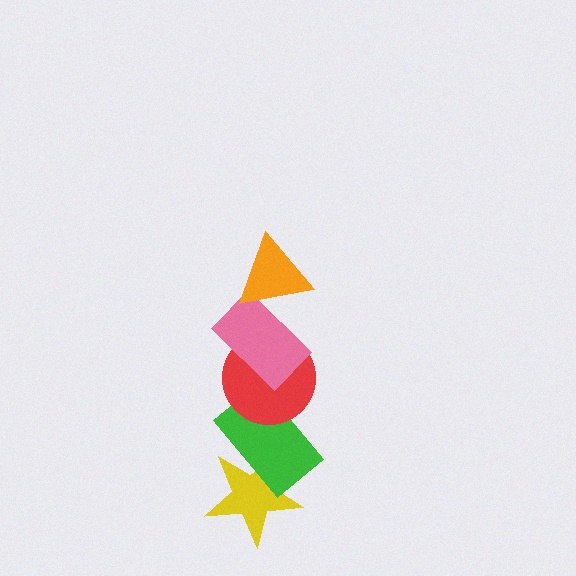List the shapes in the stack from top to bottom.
From top to bottom: the orange triangle, the pink rectangle, the red circle, the green rectangle, the yellow star.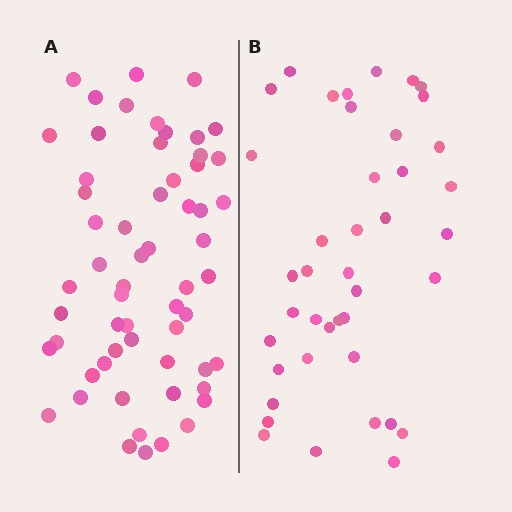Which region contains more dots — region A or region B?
Region A (the left region) has more dots.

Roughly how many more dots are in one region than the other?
Region A has approximately 20 more dots than region B.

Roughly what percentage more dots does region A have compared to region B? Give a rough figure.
About 45% more.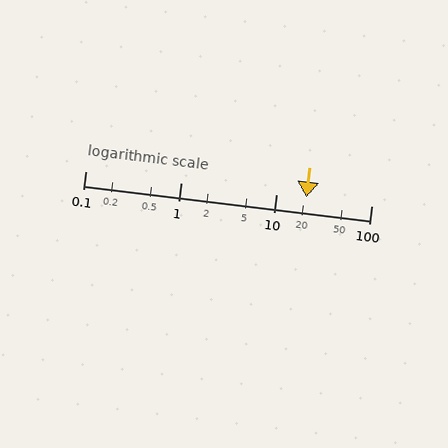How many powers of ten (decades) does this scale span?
The scale spans 3 decades, from 0.1 to 100.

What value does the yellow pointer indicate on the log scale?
The pointer indicates approximately 21.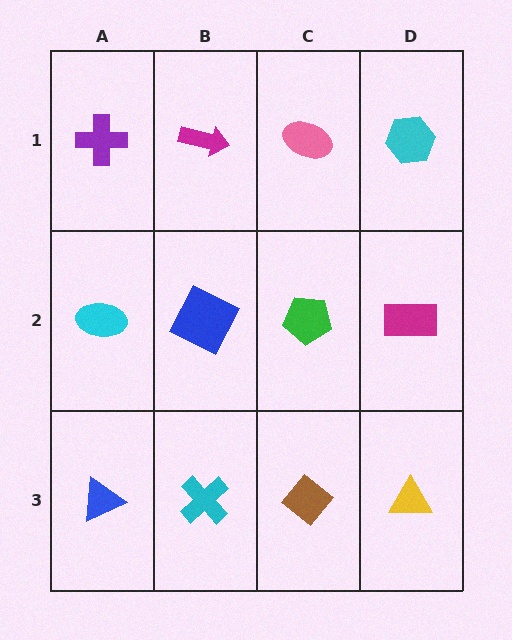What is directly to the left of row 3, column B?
A blue triangle.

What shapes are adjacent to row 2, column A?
A purple cross (row 1, column A), a blue triangle (row 3, column A), a blue square (row 2, column B).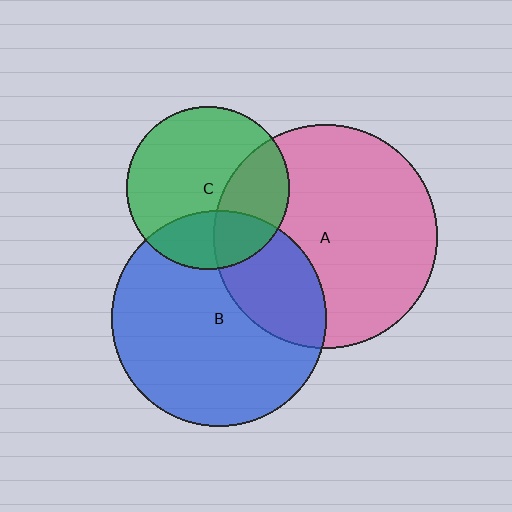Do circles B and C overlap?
Yes.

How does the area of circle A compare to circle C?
Approximately 1.9 times.